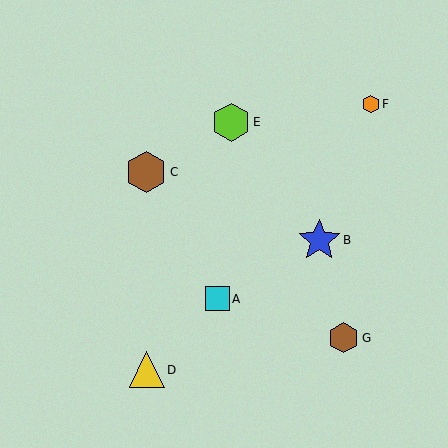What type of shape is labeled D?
Shape D is a yellow triangle.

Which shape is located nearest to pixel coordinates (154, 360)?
The yellow triangle (labeled D) at (147, 370) is nearest to that location.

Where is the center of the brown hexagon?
The center of the brown hexagon is at (146, 172).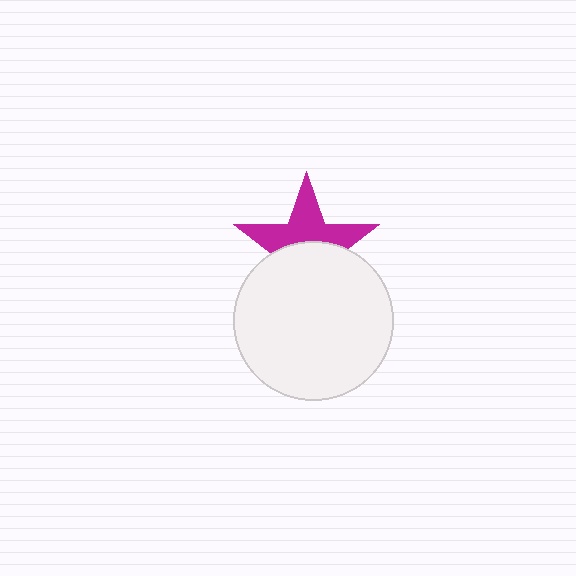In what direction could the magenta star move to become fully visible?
The magenta star could move up. That would shift it out from behind the white circle entirely.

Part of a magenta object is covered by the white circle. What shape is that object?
It is a star.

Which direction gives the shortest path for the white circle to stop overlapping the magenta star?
Moving down gives the shortest separation.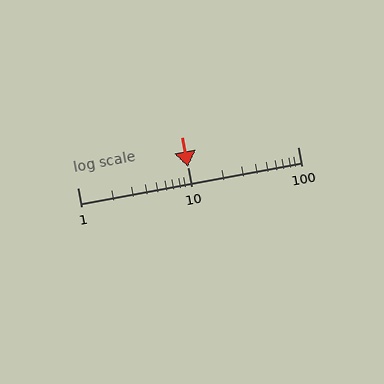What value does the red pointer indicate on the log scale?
The pointer indicates approximately 10.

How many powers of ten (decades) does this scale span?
The scale spans 2 decades, from 1 to 100.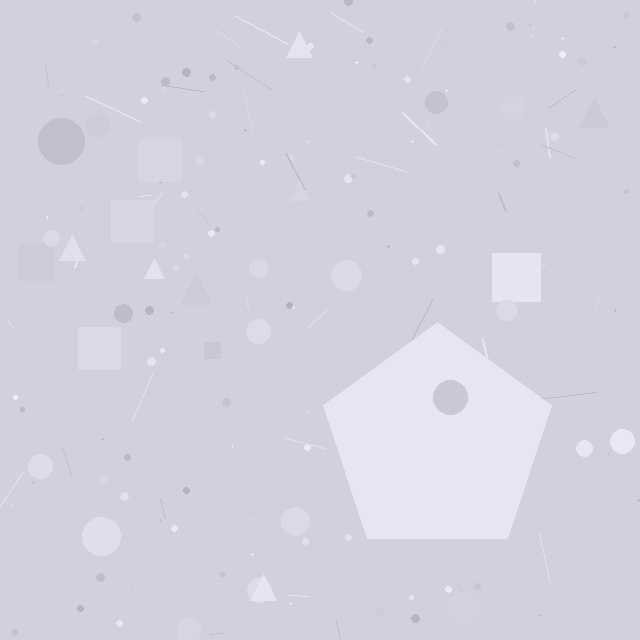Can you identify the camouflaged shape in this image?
The camouflaged shape is a pentagon.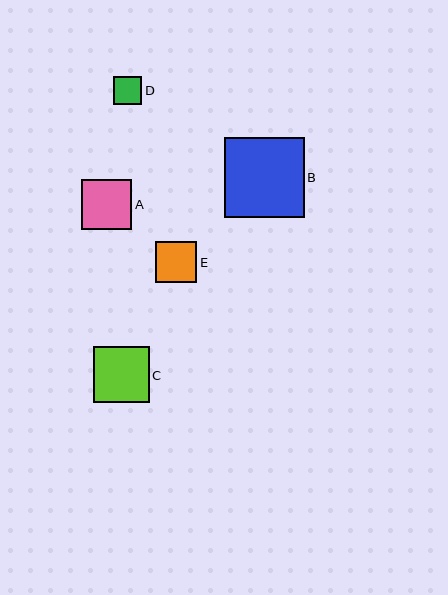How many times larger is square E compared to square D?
Square E is approximately 1.5 times the size of square D.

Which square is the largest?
Square B is the largest with a size of approximately 80 pixels.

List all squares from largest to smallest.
From largest to smallest: B, C, A, E, D.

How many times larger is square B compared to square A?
Square B is approximately 1.6 times the size of square A.